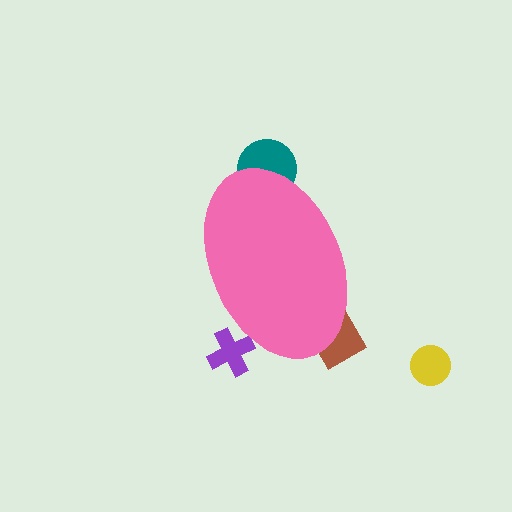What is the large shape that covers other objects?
A pink ellipse.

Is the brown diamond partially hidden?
Yes, the brown diamond is partially hidden behind the pink ellipse.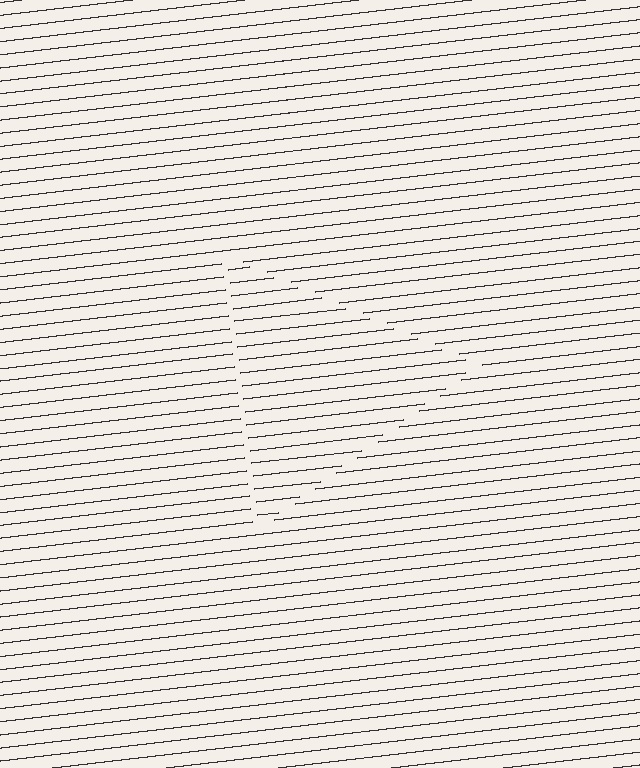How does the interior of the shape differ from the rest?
The interior of the shape contains the same grating, shifted by half a period — the contour is defined by the phase discontinuity where line-ends from the inner and outer gratings abut.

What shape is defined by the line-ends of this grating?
An illusory triangle. The interior of the shape contains the same grating, shifted by half a period — the contour is defined by the phase discontinuity where line-ends from the inner and outer gratings abut.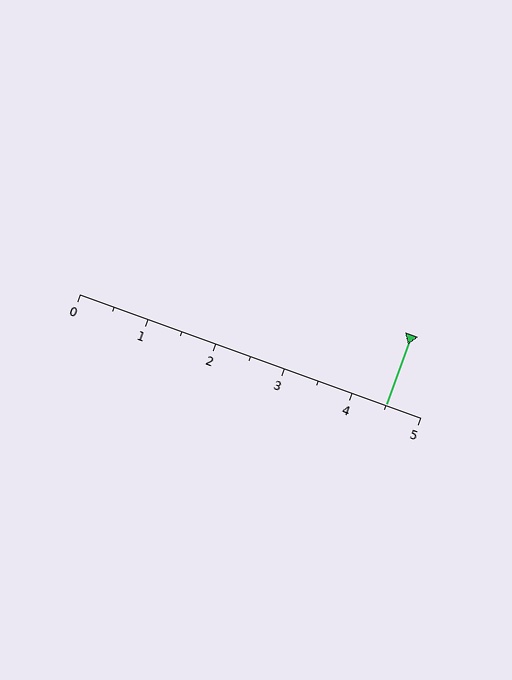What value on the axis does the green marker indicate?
The marker indicates approximately 4.5.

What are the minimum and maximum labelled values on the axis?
The axis runs from 0 to 5.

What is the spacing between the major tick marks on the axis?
The major ticks are spaced 1 apart.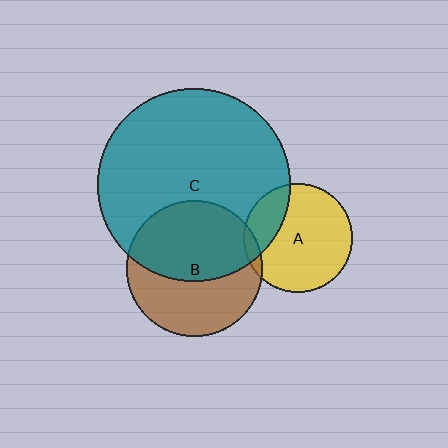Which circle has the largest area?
Circle C (teal).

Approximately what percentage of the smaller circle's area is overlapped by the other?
Approximately 25%.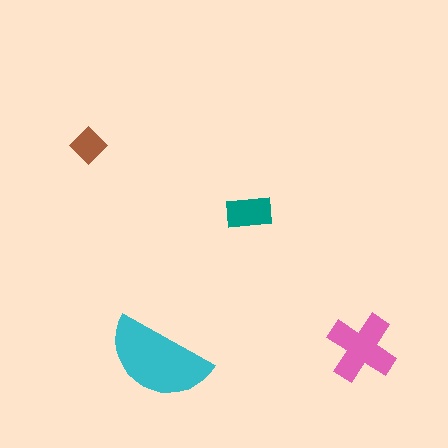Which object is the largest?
The cyan semicircle.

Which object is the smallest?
The brown diamond.